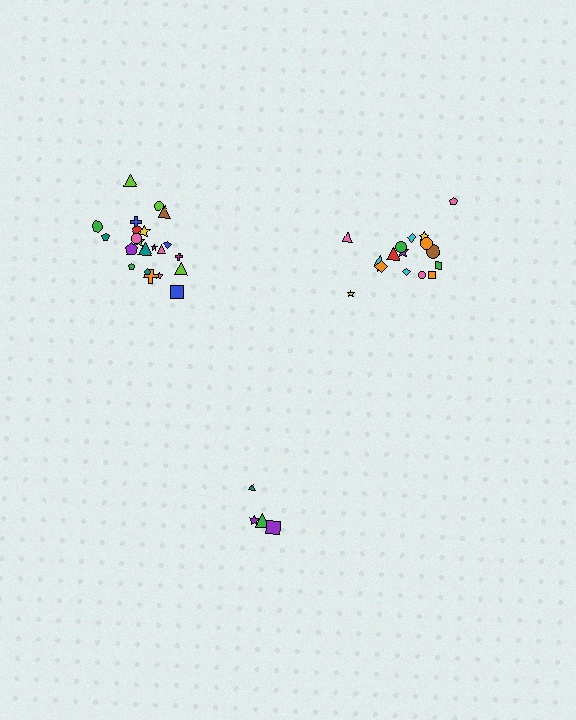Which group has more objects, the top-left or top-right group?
The top-left group.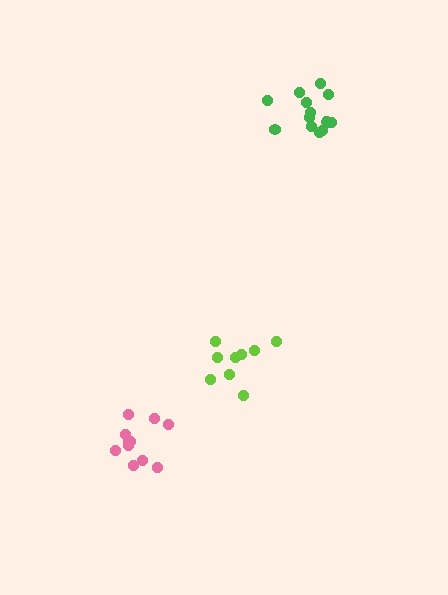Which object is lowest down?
The pink cluster is bottommost.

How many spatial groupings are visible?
There are 3 spatial groupings.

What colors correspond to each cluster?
The clusters are colored: lime, green, pink.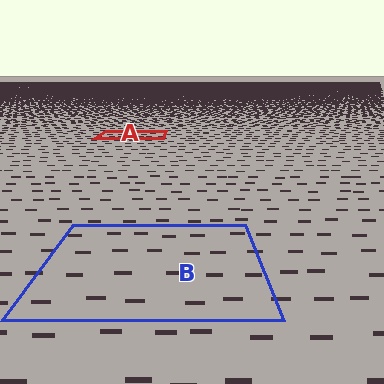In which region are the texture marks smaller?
The texture marks are smaller in region A, because it is farther away.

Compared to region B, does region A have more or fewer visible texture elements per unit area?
Region A has more texture elements per unit area — they are packed more densely because it is farther away.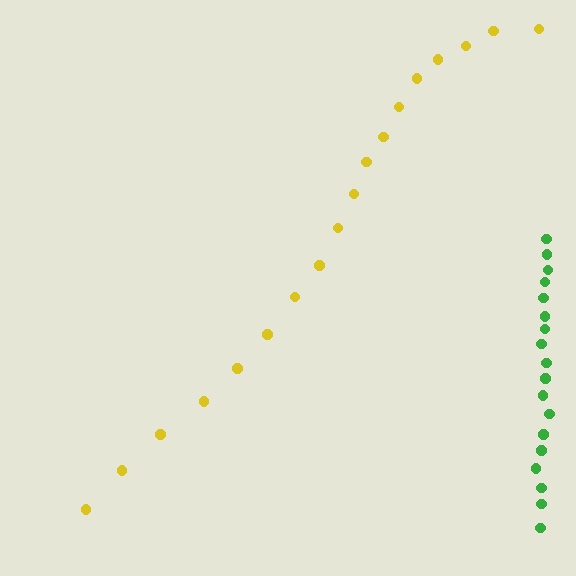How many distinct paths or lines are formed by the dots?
There are 2 distinct paths.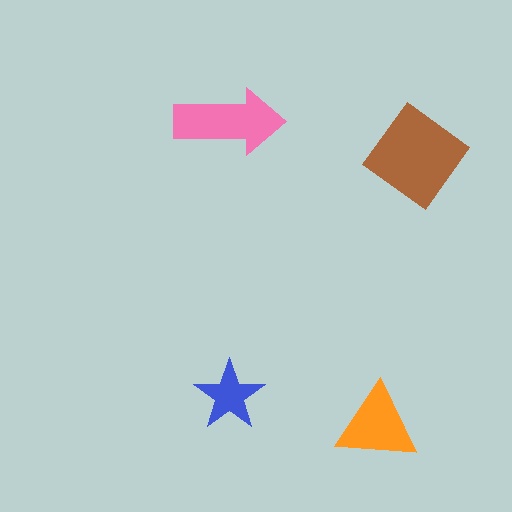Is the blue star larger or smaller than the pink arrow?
Smaller.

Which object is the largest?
The brown diamond.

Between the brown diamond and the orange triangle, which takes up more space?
The brown diamond.